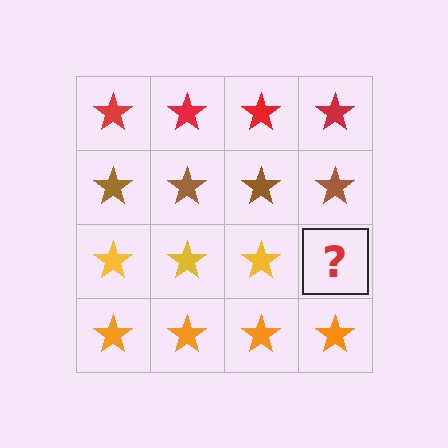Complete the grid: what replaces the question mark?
The question mark should be replaced with a yellow star.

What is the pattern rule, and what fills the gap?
The rule is that each row has a consistent color. The gap should be filled with a yellow star.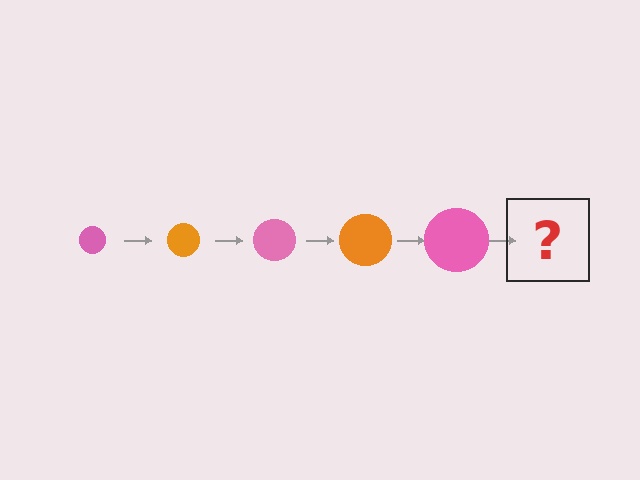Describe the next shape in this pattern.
It should be an orange circle, larger than the previous one.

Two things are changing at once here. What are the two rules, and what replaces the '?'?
The two rules are that the circle grows larger each step and the color cycles through pink and orange. The '?' should be an orange circle, larger than the previous one.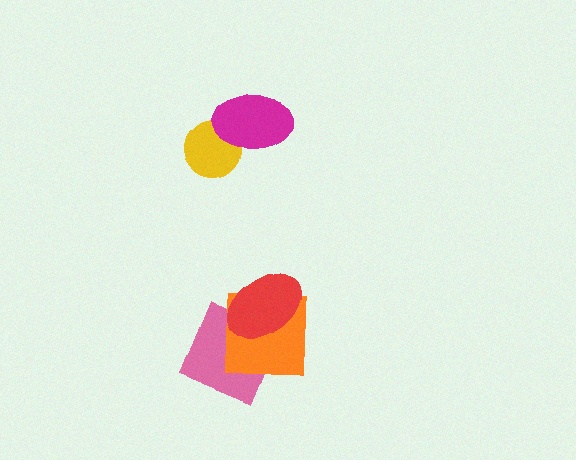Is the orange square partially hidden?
Yes, it is partially covered by another shape.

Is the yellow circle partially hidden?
Yes, it is partially covered by another shape.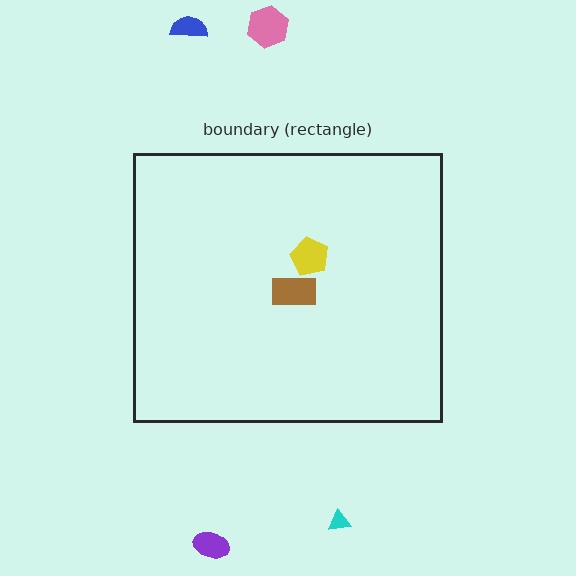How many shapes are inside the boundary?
2 inside, 4 outside.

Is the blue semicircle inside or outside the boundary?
Outside.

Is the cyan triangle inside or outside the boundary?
Outside.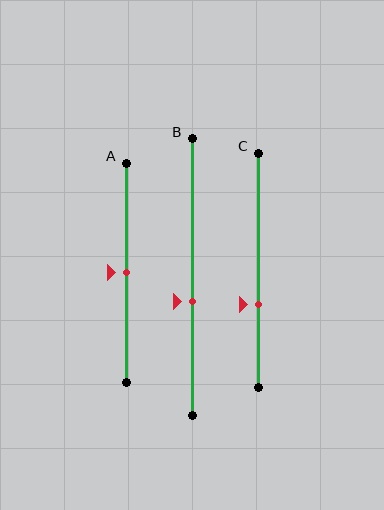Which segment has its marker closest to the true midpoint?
Segment A has its marker closest to the true midpoint.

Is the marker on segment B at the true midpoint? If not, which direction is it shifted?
No, the marker on segment B is shifted downward by about 9% of the segment length.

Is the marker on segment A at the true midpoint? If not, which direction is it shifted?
Yes, the marker on segment A is at the true midpoint.